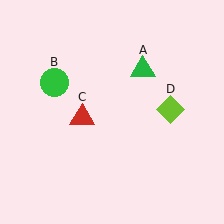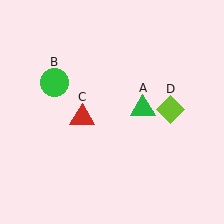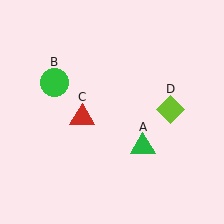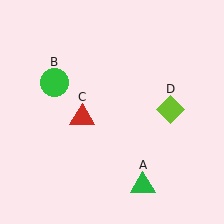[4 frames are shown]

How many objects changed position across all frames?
1 object changed position: green triangle (object A).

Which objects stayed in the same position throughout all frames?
Green circle (object B) and red triangle (object C) and lime diamond (object D) remained stationary.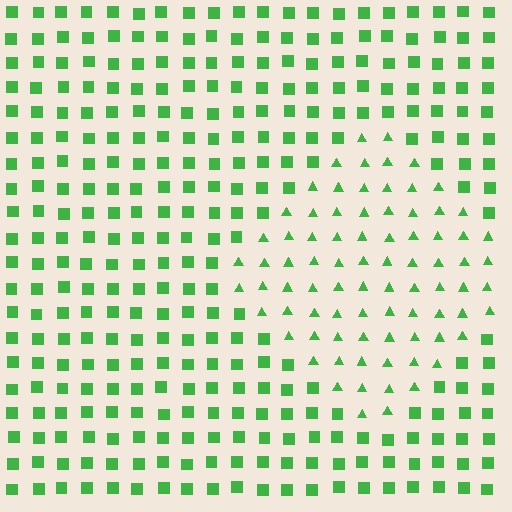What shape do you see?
I see a diamond.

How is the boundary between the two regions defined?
The boundary is defined by a change in element shape: triangles inside vs. squares outside. All elements share the same color and spacing.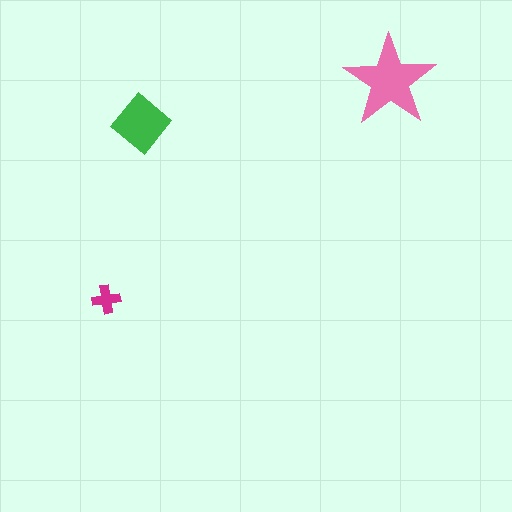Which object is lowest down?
The magenta cross is bottommost.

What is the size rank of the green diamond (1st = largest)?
2nd.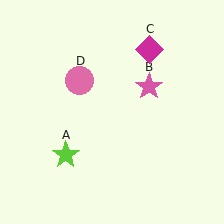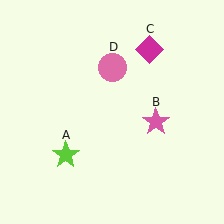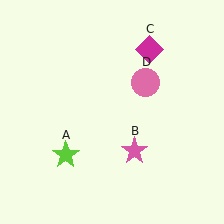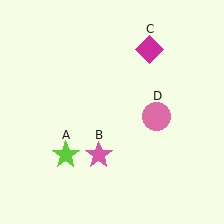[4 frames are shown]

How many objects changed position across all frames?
2 objects changed position: pink star (object B), pink circle (object D).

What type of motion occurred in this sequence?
The pink star (object B), pink circle (object D) rotated clockwise around the center of the scene.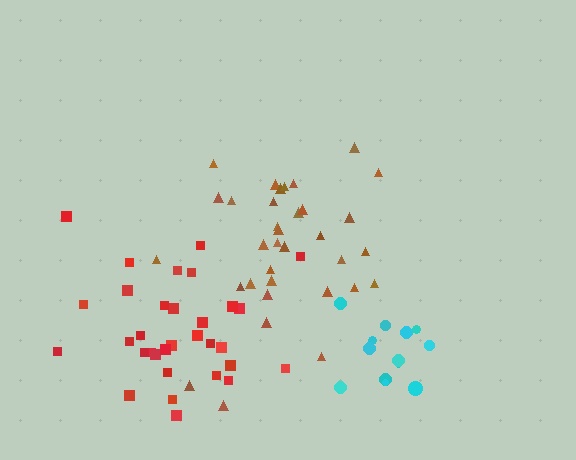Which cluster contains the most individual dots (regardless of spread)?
Brown (34).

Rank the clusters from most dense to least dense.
red, brown, cyan.